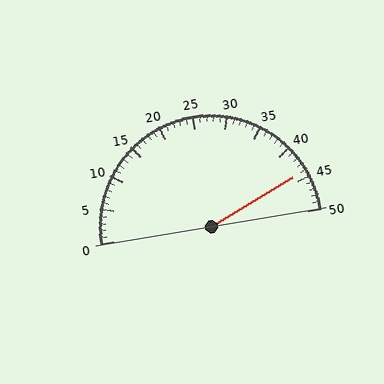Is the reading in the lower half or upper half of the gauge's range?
The reading is in the upper half of the range (0 to 50).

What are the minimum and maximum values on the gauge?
The gauge ranges from 0 to 50.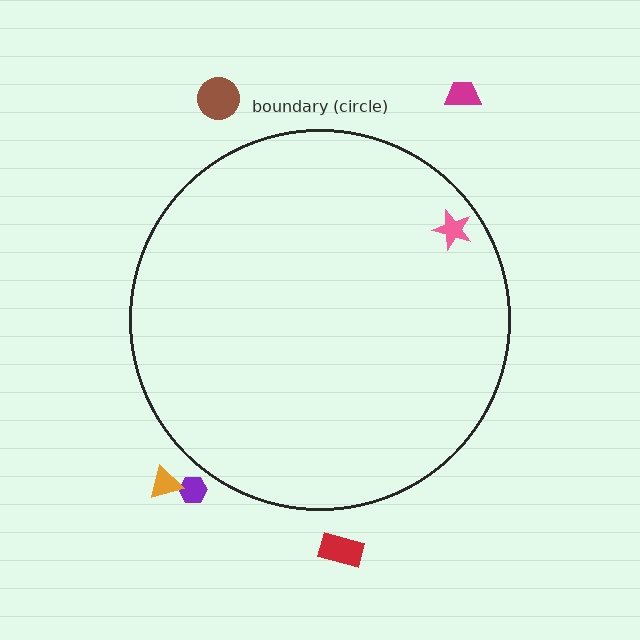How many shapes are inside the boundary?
1 inside, 5 outside.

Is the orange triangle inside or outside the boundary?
Outside.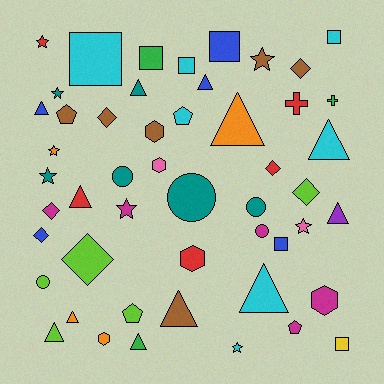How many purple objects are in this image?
There is 1 purple object.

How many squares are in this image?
There are 7 squares.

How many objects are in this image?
There are 50 objects.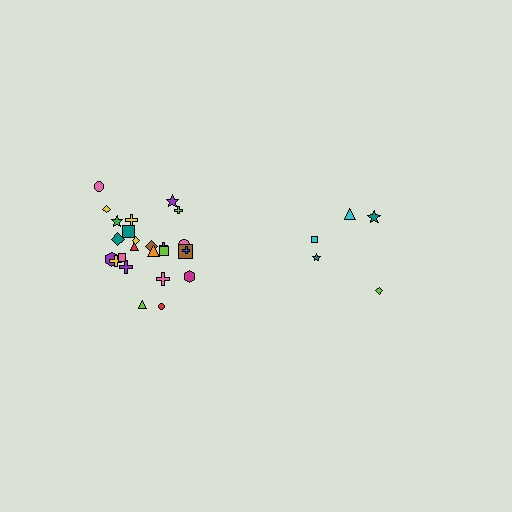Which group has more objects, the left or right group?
The left group.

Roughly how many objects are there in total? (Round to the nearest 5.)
Roughly 30 objects in total.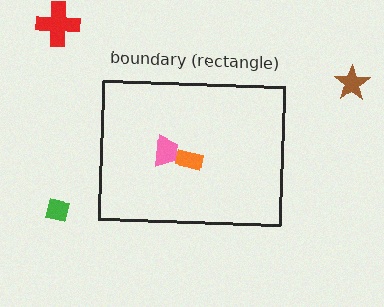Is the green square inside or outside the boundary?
Outside.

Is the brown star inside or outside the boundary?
Outside.